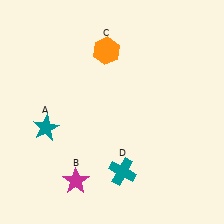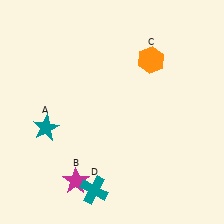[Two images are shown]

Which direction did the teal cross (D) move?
The teal cross (D) moved left.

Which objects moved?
The objects that moved are: the orange hexagon (C), the teal cross (D).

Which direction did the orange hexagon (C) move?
The orange hexagon (C) moved right.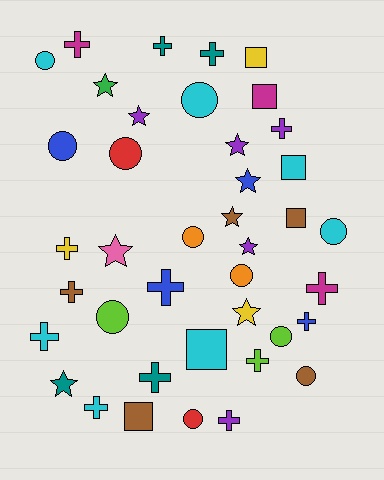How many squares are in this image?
There are 6 squares.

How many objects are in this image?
There are 40 objects.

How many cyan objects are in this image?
There are 7 cyan objects.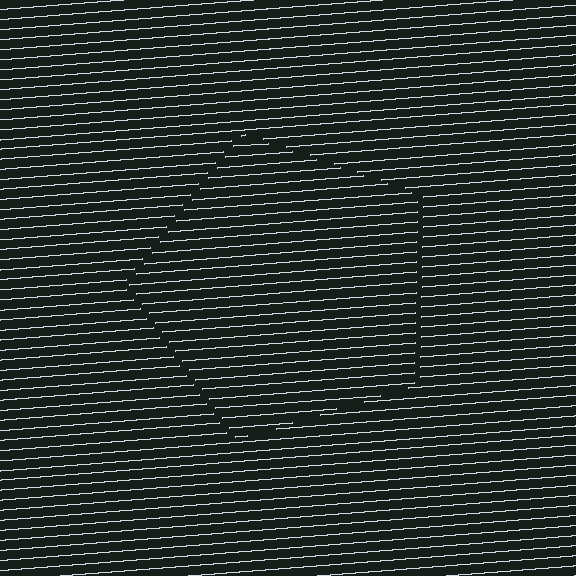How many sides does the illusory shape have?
5 sides — the line-ends trace a pentagon.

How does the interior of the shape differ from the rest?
The interior of the shape contains the same grating, shifted by half a period — the contour is defined by the phase discontinuity where line-ends from the inner and outer gratings abut.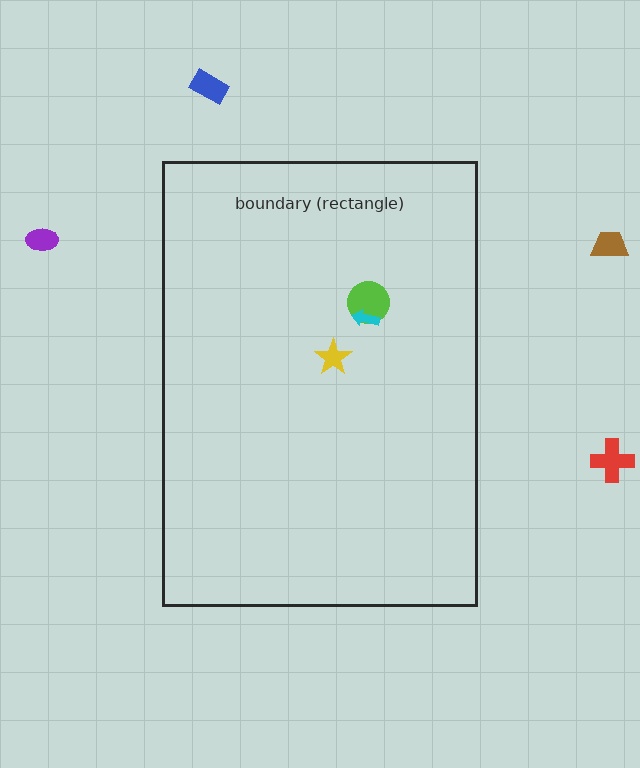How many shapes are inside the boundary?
3 inside, 4 outside.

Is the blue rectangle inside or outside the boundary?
Outside.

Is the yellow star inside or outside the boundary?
Inside.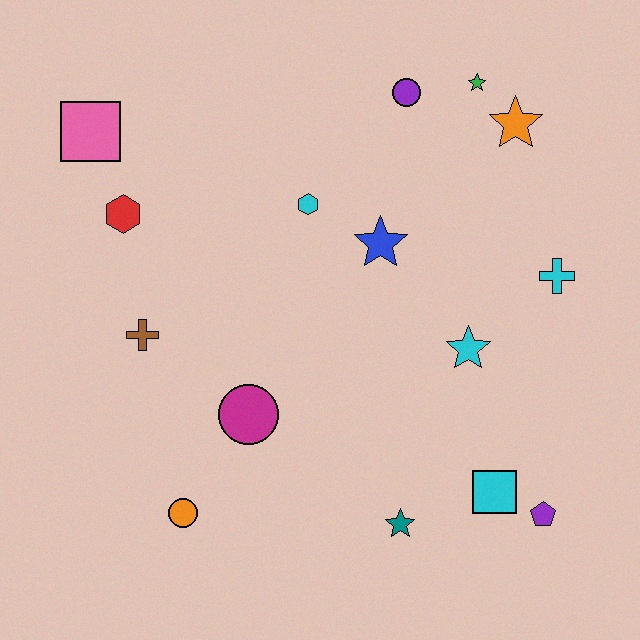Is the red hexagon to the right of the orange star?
No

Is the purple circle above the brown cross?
Yes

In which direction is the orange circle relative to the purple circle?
The orange circle is below the purple circle.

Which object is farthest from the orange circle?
The green star is farthest from the orange circle.